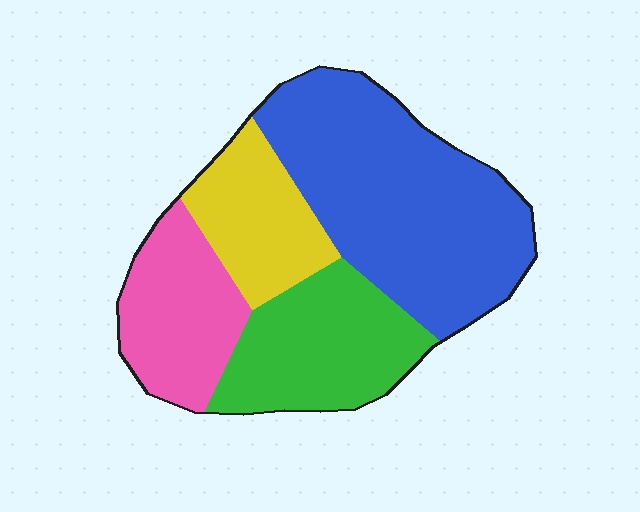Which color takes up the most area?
Blue, at roughly 45%.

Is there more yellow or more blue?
Blue.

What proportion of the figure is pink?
Pink covers roughly 20% of the figure.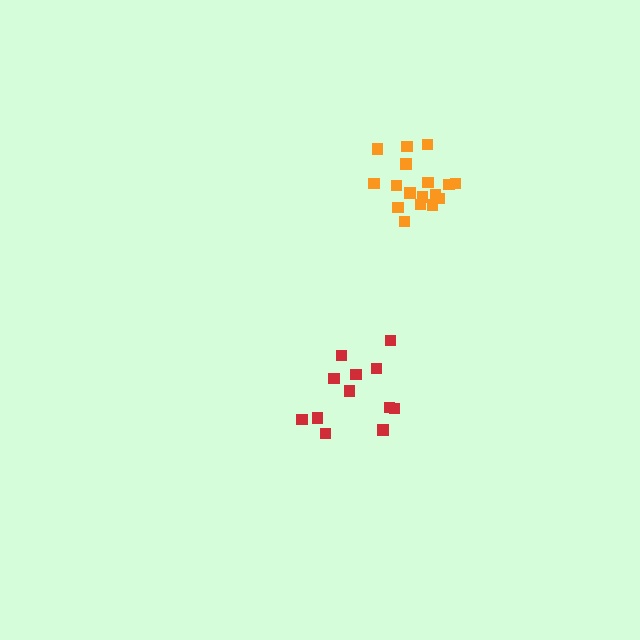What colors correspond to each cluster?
The clusters are colored: orange, red.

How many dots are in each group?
Group 1: 17 dots, Group 2: 12 dots (29 total).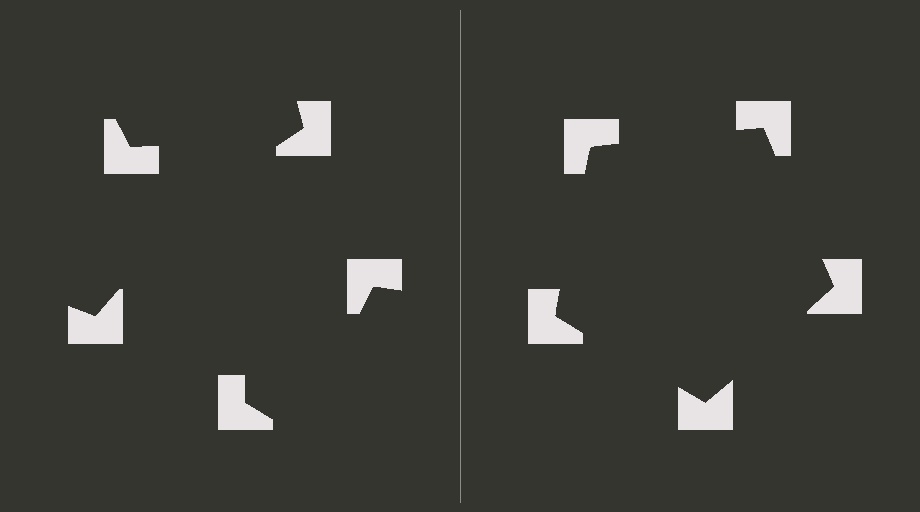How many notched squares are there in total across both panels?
10 — 5 on each side.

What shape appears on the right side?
An illusory pentagon.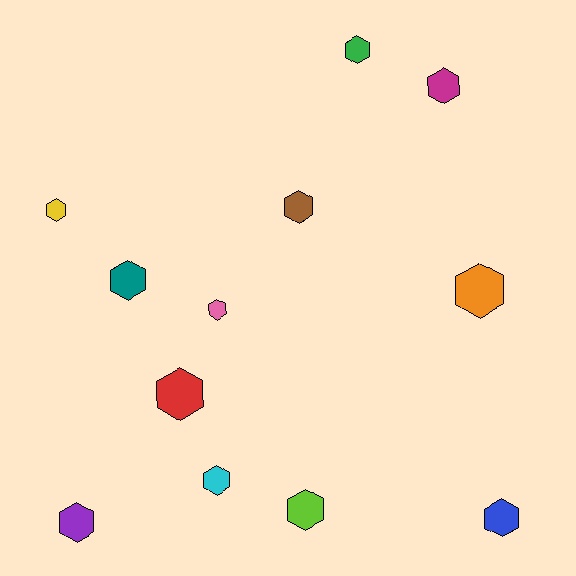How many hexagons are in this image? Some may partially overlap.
There are 12 hexagons.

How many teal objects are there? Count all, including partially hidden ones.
There is 1 teal object.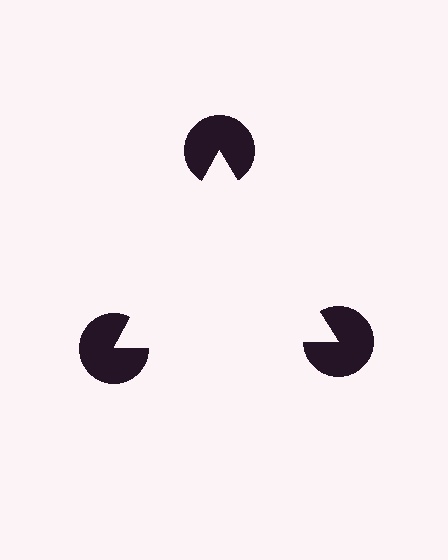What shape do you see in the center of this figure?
An illusory triangle — its edges are inferred from the aligned wedge cuts in the pac-man discs, not physically drawn.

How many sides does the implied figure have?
3 sides.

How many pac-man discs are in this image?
There are 3 — one at each vertex of the illusory triangle.